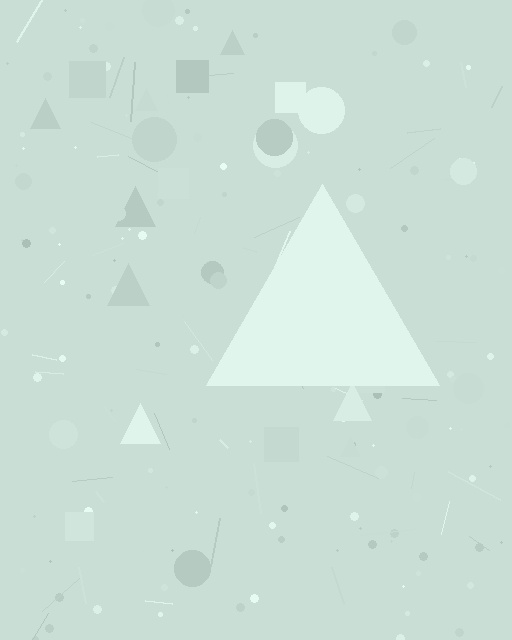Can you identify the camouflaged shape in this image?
The camouflaged shape is a triangle.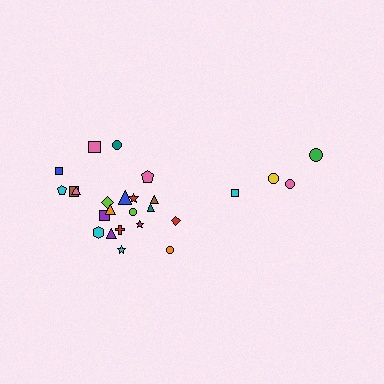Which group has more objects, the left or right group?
The left group.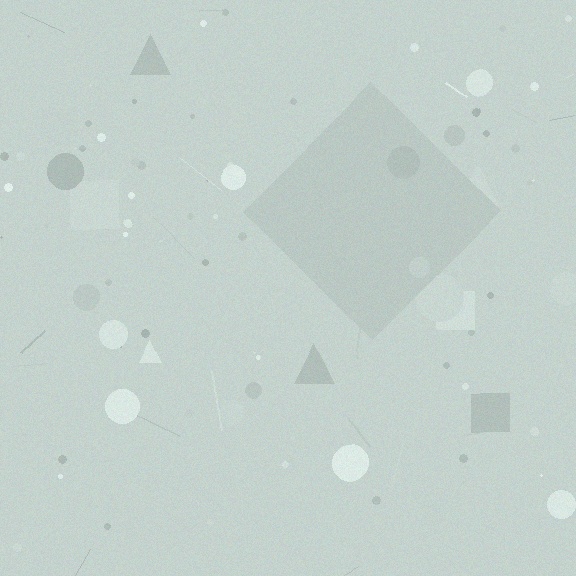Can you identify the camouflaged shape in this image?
The camouflaged shape is a diamond.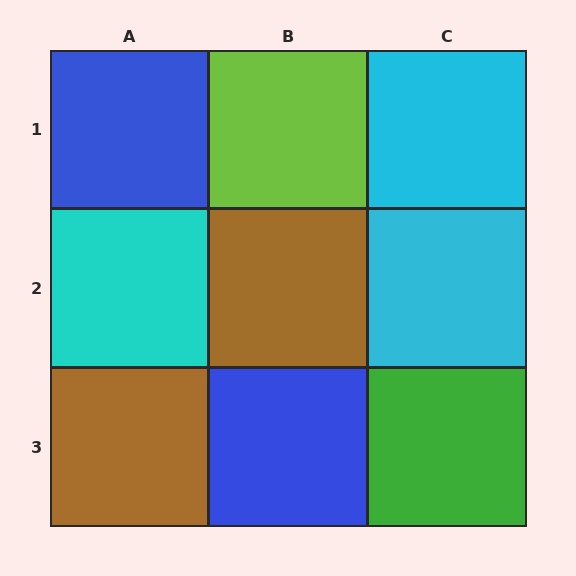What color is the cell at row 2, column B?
Brown.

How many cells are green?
1 cell is green.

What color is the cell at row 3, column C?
Green.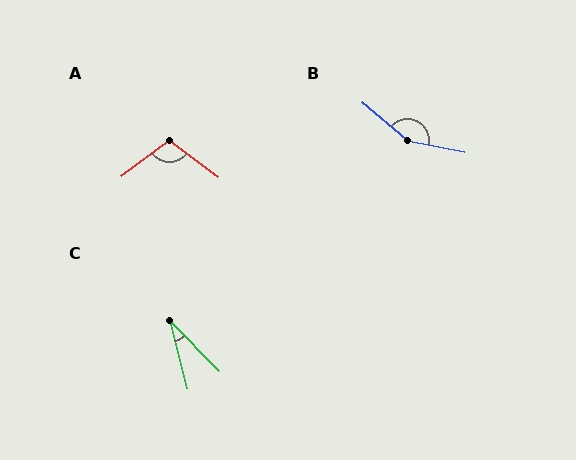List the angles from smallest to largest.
C (30°), A (106°), B (151°).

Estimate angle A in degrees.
Approximately 106 degrees.